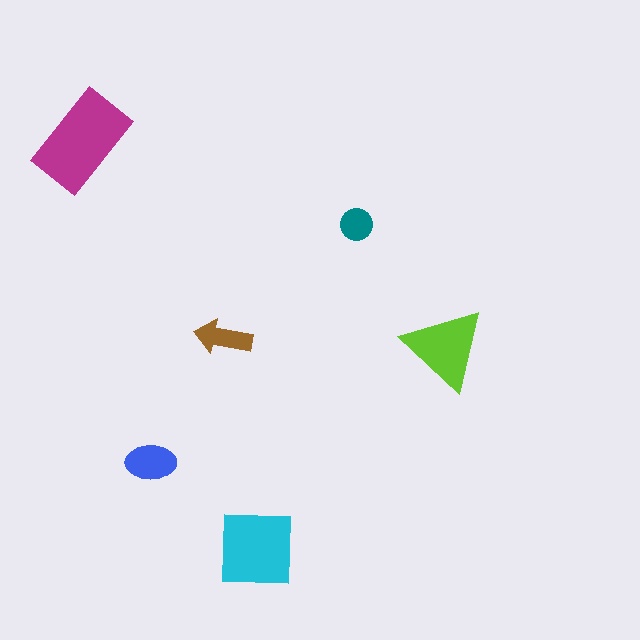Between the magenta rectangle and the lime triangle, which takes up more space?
The magenta rectangle.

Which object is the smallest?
The teal circle.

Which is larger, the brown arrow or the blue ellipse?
The blue ellipse.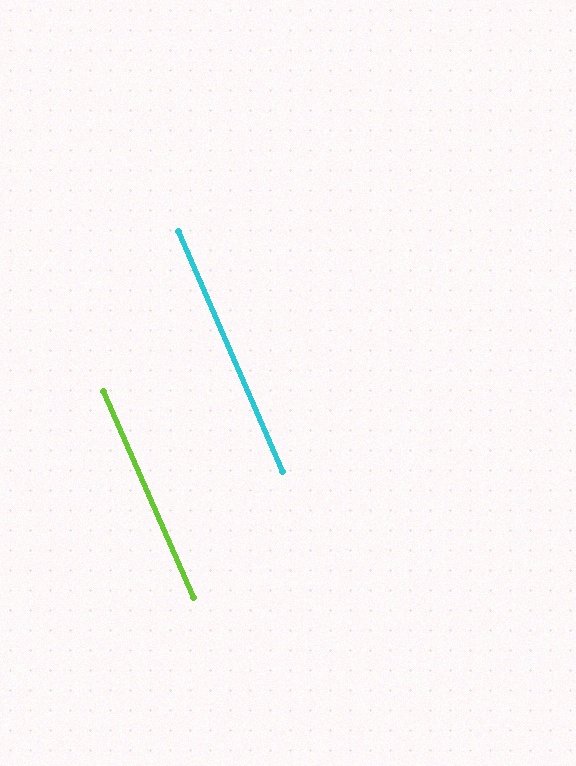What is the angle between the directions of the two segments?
Approximately 0 degrees.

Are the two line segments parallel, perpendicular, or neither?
Parallel — their directions differ by only 0.0°.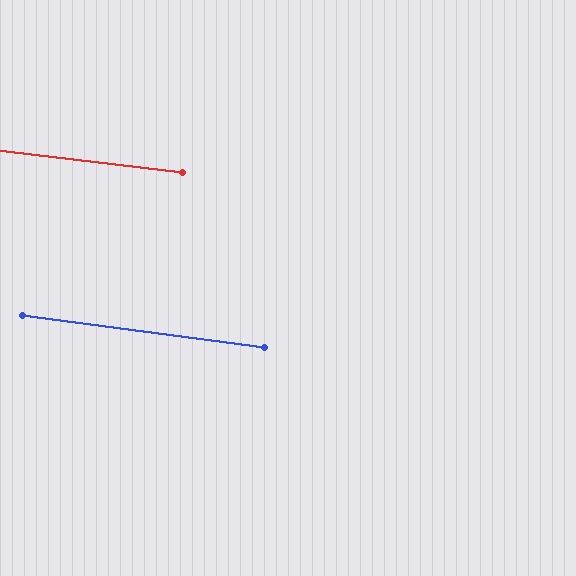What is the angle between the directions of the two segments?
Approximately 1 degree.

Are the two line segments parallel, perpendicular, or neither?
Parallel — their directions differ by only 0.6°.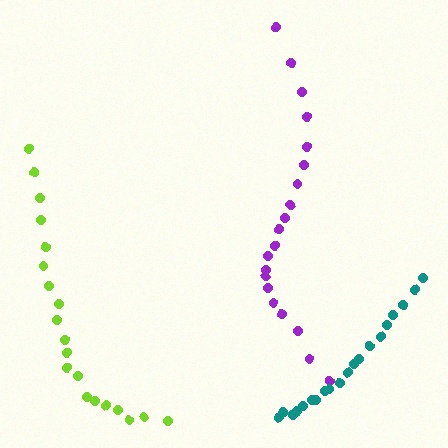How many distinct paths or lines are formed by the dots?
There are 3 distinct paths.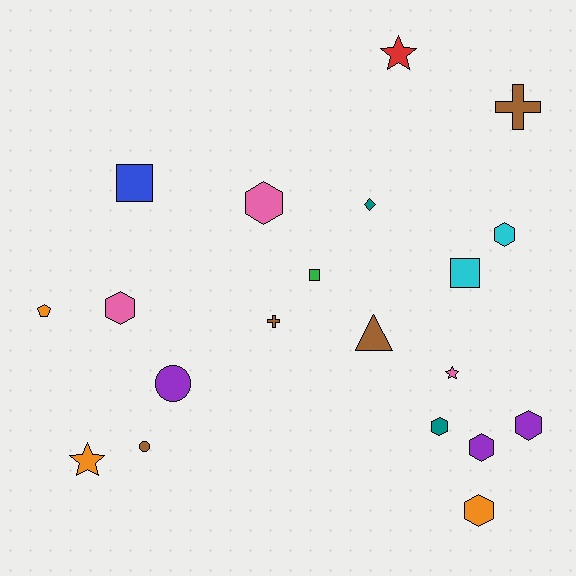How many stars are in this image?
There are 3 stars.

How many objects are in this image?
There are 20 objects.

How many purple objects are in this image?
There are 3 purple objects.